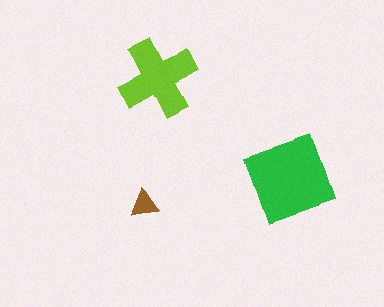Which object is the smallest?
The brown triangle.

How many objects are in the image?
There are 3 objects in the image.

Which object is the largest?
The green diamond.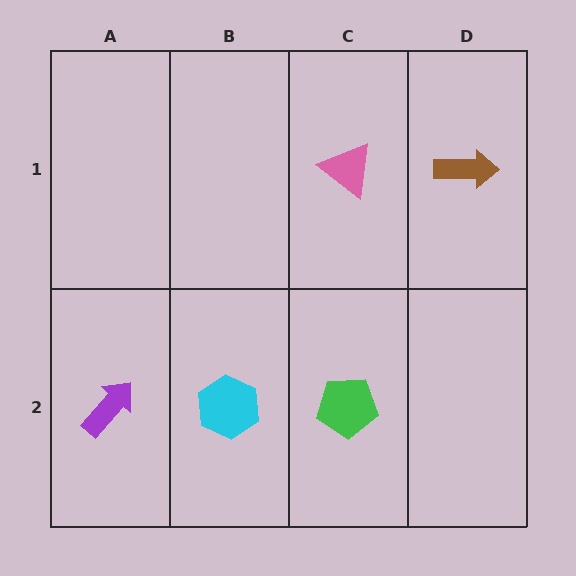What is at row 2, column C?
A green pentagon.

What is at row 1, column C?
A pink triangle.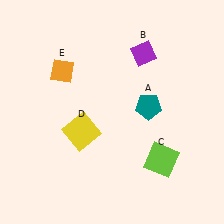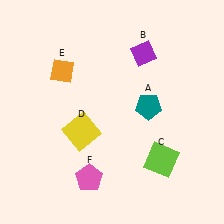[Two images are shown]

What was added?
A pink pentagon (F) was added in Image 2.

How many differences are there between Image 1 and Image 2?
There is 1 difference between the two images.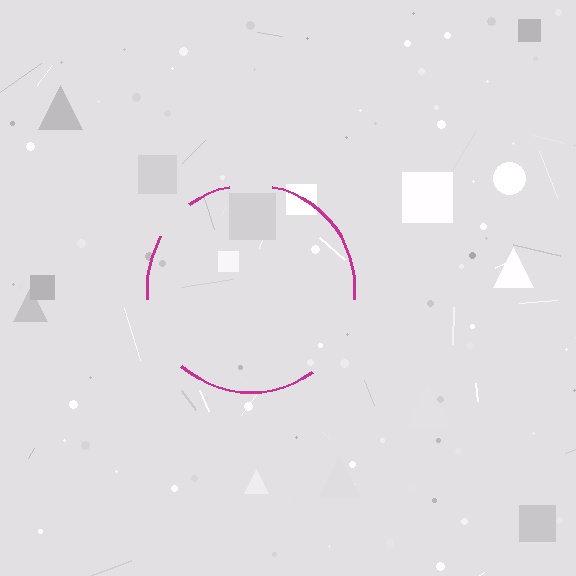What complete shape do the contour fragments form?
The contour fragments form a circle.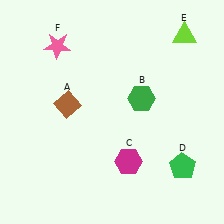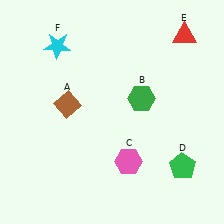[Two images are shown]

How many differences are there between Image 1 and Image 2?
There are 3 differences between the two images.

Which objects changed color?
C changed from magenta to pink. E changed from lime to red. F changed from pink to cyan.